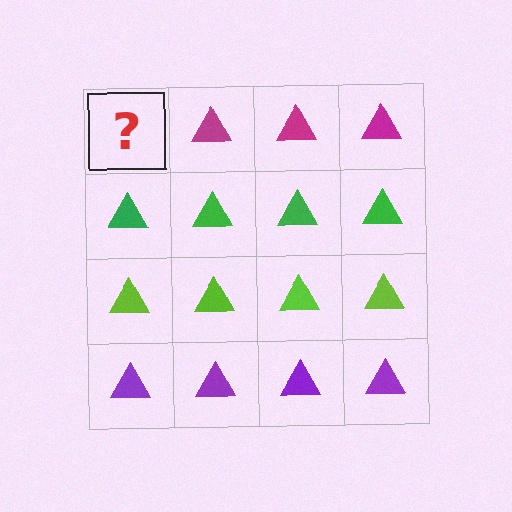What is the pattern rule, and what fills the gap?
The rule is that each row has a consistent color. The gap should be filled with a magenta triangle.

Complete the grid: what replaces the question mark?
The question mark should be replaced with a magenta triangle.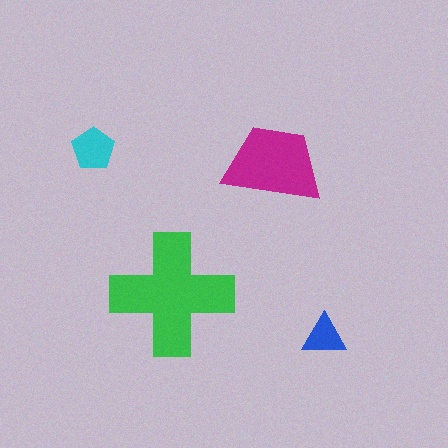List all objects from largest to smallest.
The green cross, the magenta trapezoid, the cyan pentagon, the blue triangle.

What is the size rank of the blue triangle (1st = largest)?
4th.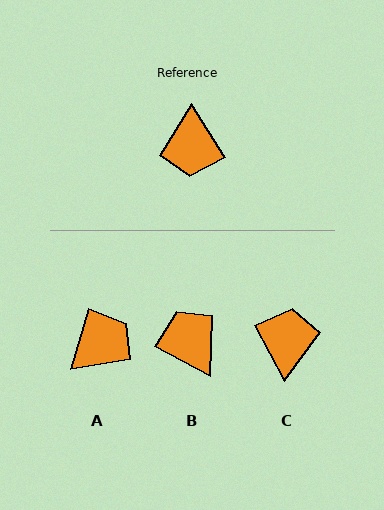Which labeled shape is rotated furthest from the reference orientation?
C, about 176 degrees away.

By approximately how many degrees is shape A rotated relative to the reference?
Approximately 131 degrees counter-clockwise.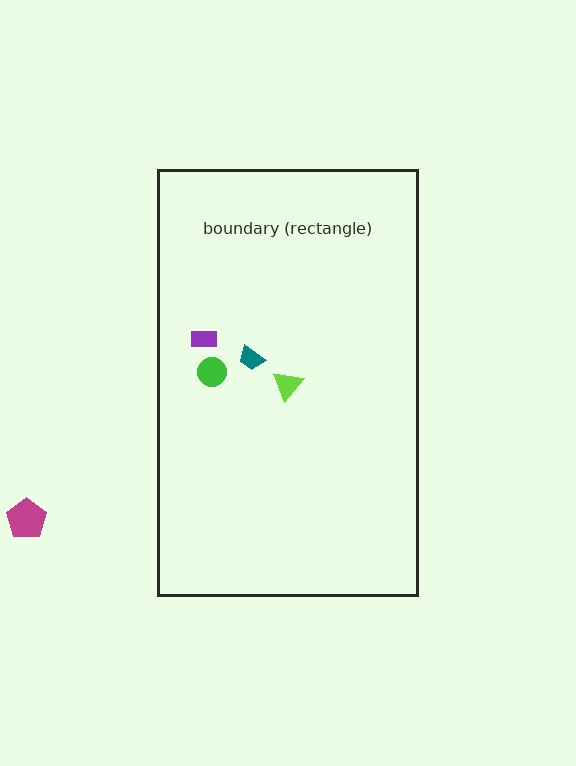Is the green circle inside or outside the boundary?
Inside.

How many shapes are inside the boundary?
4 inside, 1 outside.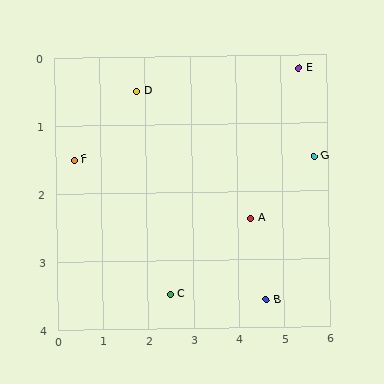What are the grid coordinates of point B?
Point B is at approximately (4.6, 3.6).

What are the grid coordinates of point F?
Point F is at approximately (0.4, 1.5).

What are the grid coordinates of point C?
Point C is at approximately (2.5, 3.5).